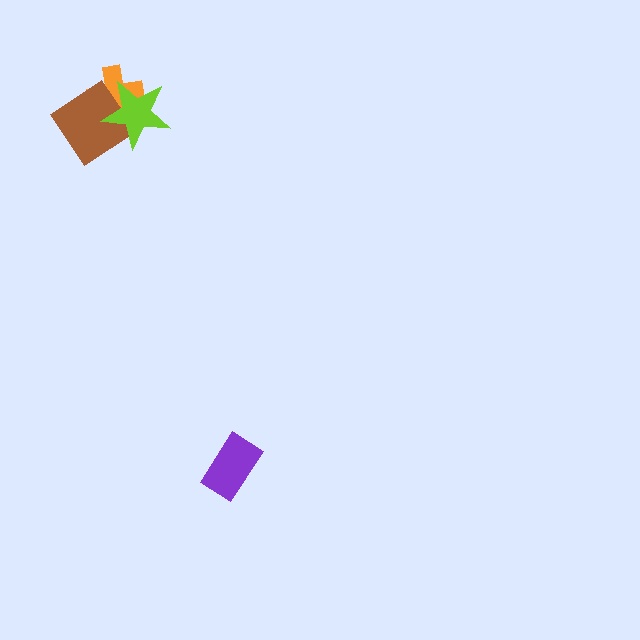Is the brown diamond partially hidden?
Yes, it is partially covered by another shape.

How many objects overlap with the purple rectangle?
0 objects overlap with the purple rectangle.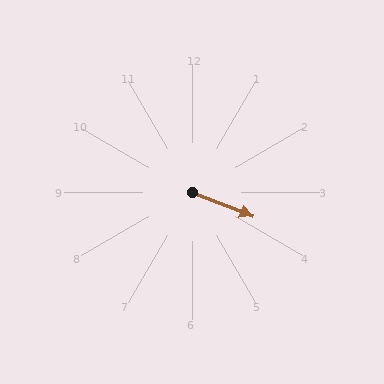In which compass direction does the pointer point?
East.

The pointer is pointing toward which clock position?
Roughly 4 o'clock.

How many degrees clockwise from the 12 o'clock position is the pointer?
Approximately 111 degrees.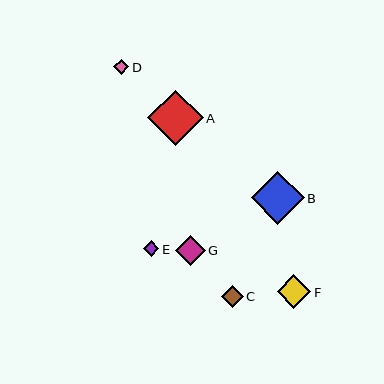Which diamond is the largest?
Diamond A is the largest with a size of approximately 56 pixels.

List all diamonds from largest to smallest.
From largest to smallest: A, B, F, G, C, E, D.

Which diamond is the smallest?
Diamond D is the smallest with a size of approximately 15 pixels.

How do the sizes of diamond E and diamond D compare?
Diamond E and diamond D are approximately the same size.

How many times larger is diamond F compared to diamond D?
Diamond F is approximately 2.2 times the size of diamond D.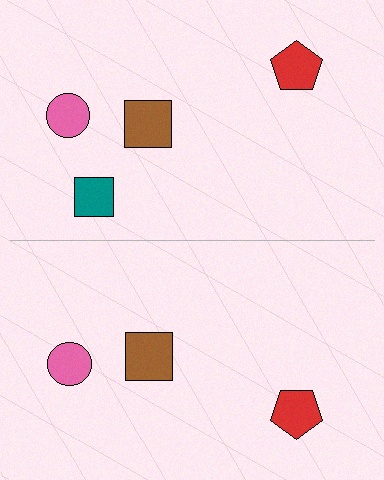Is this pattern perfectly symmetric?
No, the pattern is not perfectly symmetric. A teal square is missing from the bottom side.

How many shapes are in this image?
There are 7 shapes in this image.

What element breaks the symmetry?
A teal square is missing from the bottom side.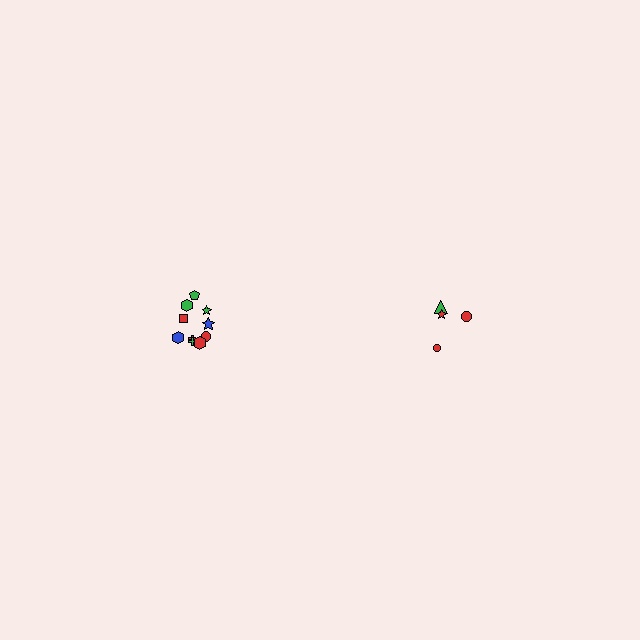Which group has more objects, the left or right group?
The left group.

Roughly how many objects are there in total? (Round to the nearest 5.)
Roughly 15 objects in total.